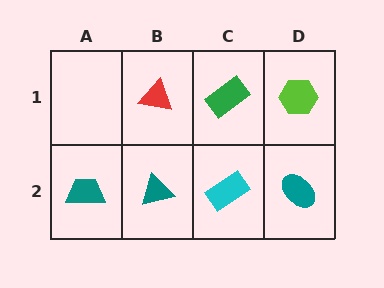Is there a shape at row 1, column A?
No, that cell is empty.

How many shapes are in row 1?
3 shapes.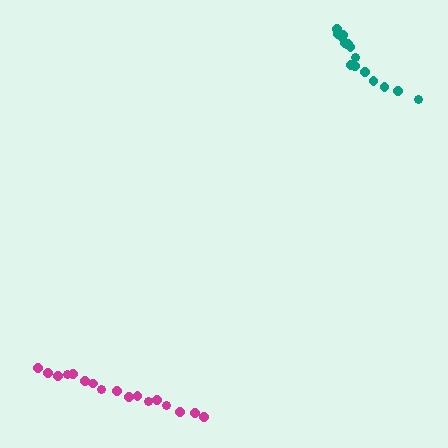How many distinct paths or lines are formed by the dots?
There are 2 distinct paths.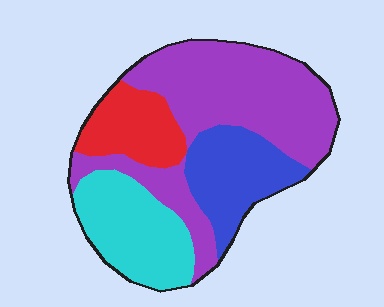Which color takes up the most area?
Purple, at roughly 45%.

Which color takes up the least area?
Red, at roughly 15%.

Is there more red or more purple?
Purple.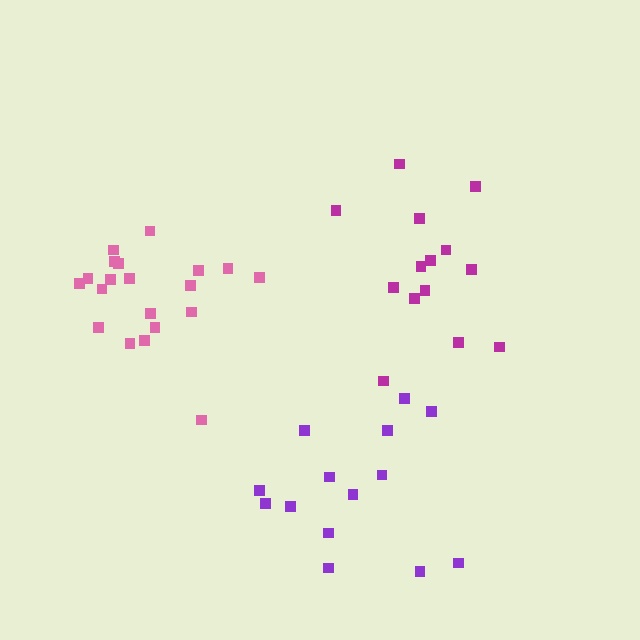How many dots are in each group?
Group 1: 20 dots, Group 2: 14 dots, Group 3: 14 dots (48 total).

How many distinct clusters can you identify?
There are 3 distinct clusters.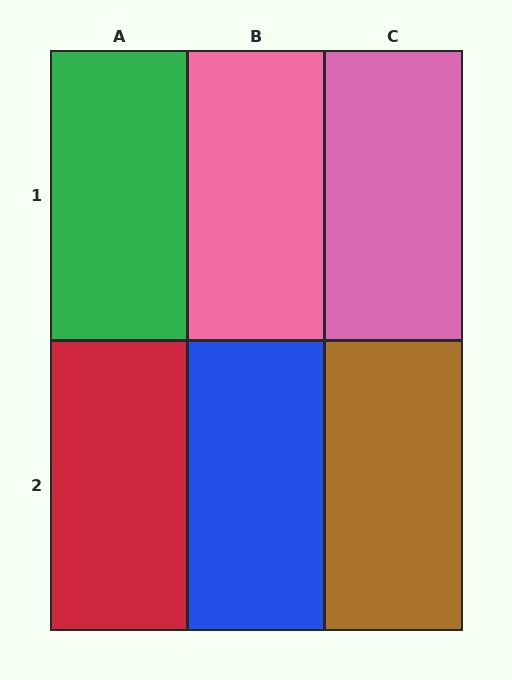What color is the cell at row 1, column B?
Pink.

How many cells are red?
1 cell is red.